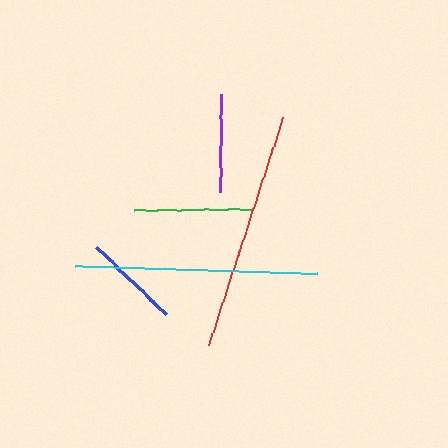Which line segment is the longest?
The cyan line is the longest at approximately 243 pixels.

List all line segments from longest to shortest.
From longest to shortest: cyan, red, green, purple, blue.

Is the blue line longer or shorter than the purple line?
The purple line is longer than the blue line.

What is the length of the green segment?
The green segment is approximately 117 pixels long.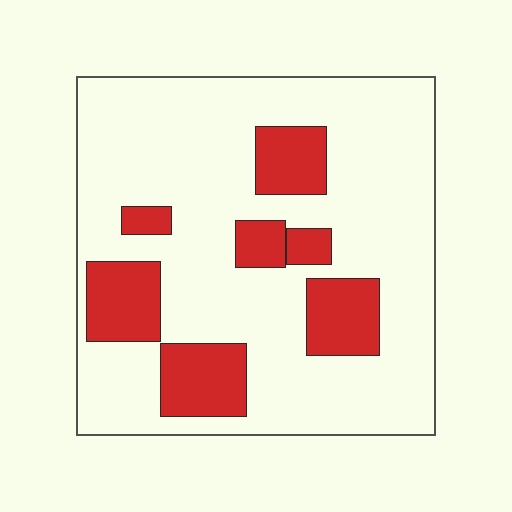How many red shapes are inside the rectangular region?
7.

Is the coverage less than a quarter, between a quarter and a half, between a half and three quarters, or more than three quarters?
Less than a quarter.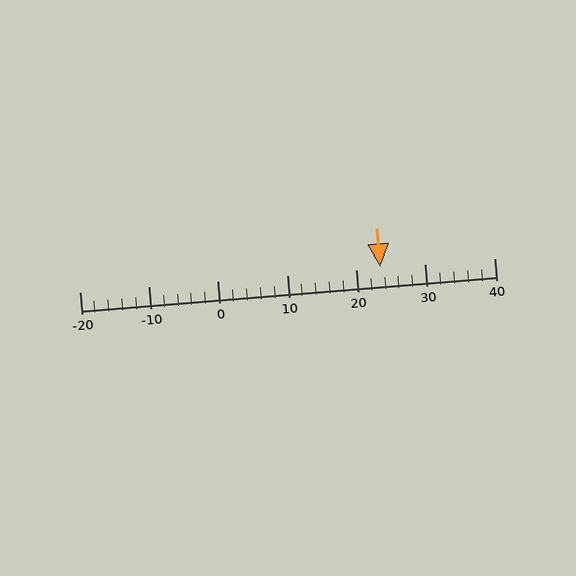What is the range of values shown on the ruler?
The ruler shows values from -20 to 40.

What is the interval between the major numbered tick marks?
The major tick marks are spaced 10 units apart.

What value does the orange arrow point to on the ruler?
The orange arrow points to approximately 24.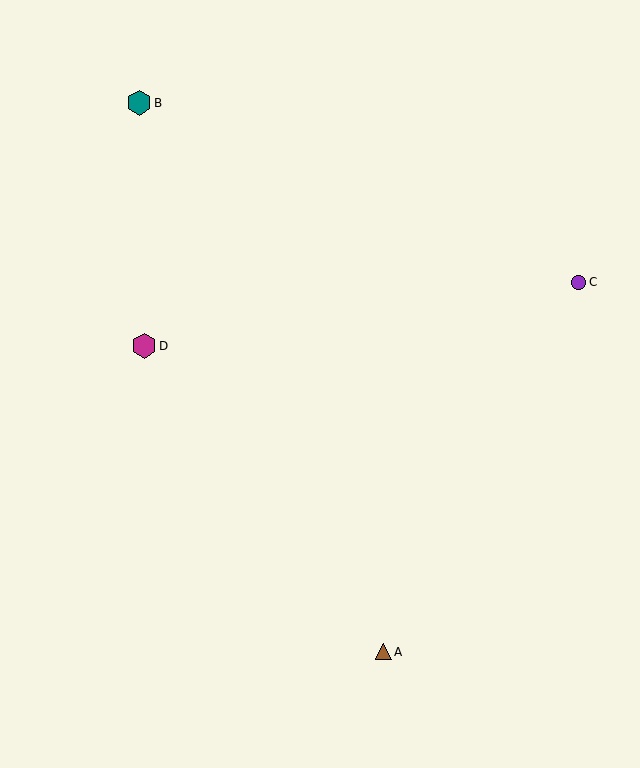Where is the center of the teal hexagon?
The center of the teal hexagon is at (139, 103).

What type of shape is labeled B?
Shape B is a teal hexagon.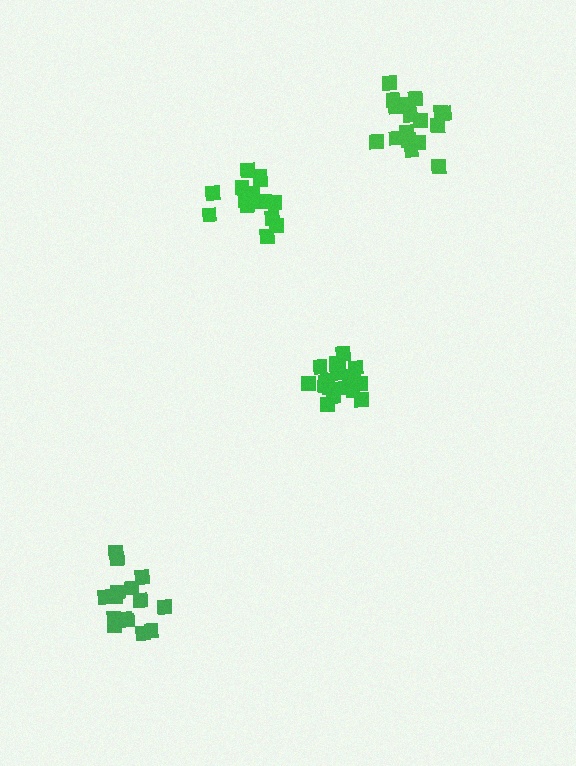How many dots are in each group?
Group 1: 15 dots, Group 2: 18 dots, Group 3: 19 dots, Group 4: 16 dots (68 total).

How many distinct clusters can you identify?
There are 4 distinct clusters.